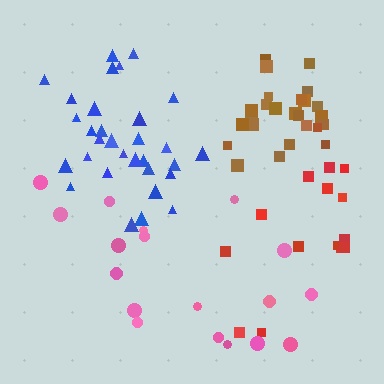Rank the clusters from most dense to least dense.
brown, blue, red, pink.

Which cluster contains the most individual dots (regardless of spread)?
Blue (31).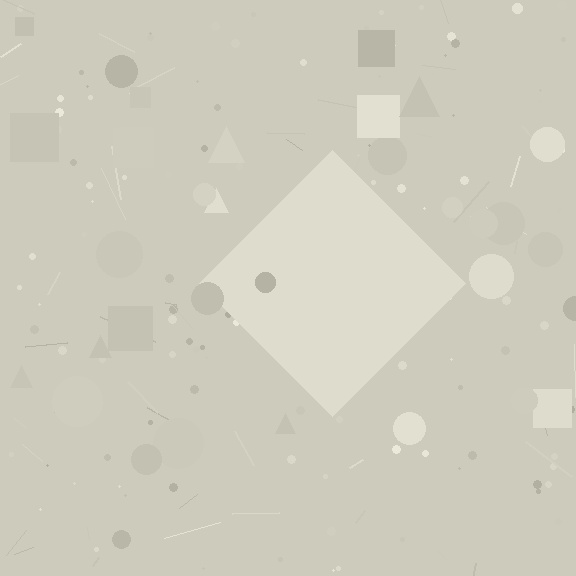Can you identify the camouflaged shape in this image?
The camouflaged shape is a diamond.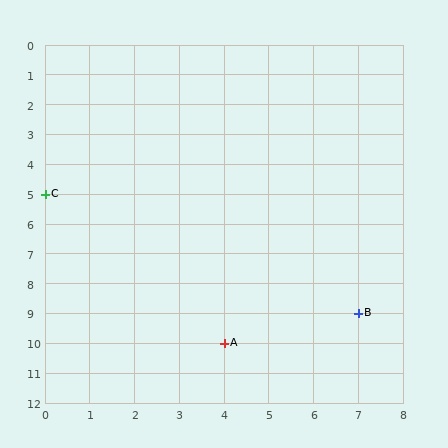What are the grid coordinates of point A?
Point A is at grid coordinates (4, 10).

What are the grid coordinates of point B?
Point B is at grid coordinates (7, 9).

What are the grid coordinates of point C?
Point C is at grid coordinates (0, 5).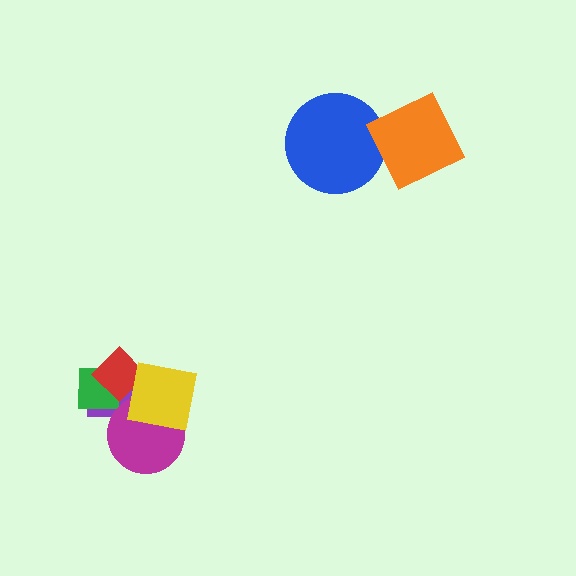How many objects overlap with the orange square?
0 objects overlap with the orange square.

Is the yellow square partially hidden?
No, no other shape covers it.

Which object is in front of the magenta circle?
The yellow square is in front of the magenta circle.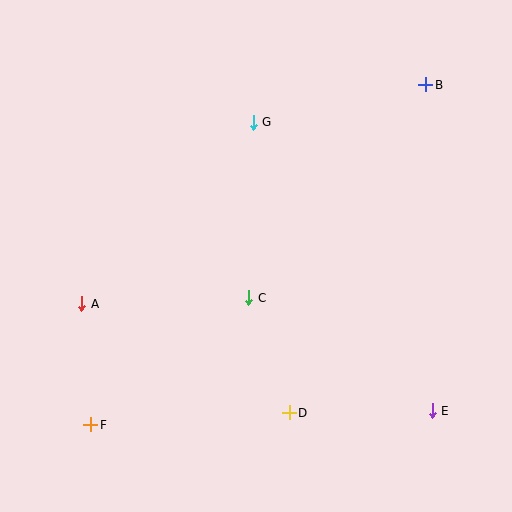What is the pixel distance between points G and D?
The distance between G and D is 293 pixels.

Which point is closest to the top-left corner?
Point G is closest to the top-left corner.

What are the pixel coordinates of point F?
Point F is at (91, 425).